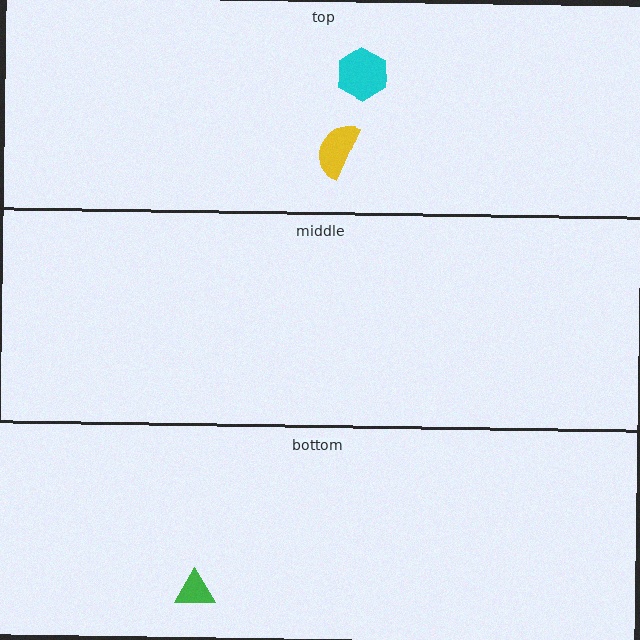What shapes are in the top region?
The cyan hexagon, the yellow semicircle.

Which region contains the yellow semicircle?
The top region.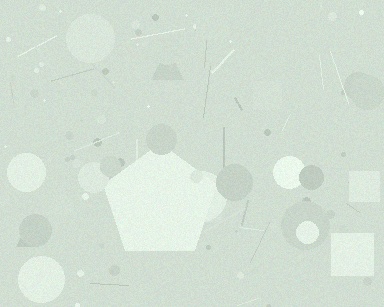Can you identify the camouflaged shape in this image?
The camouflaged shape is a pentagon.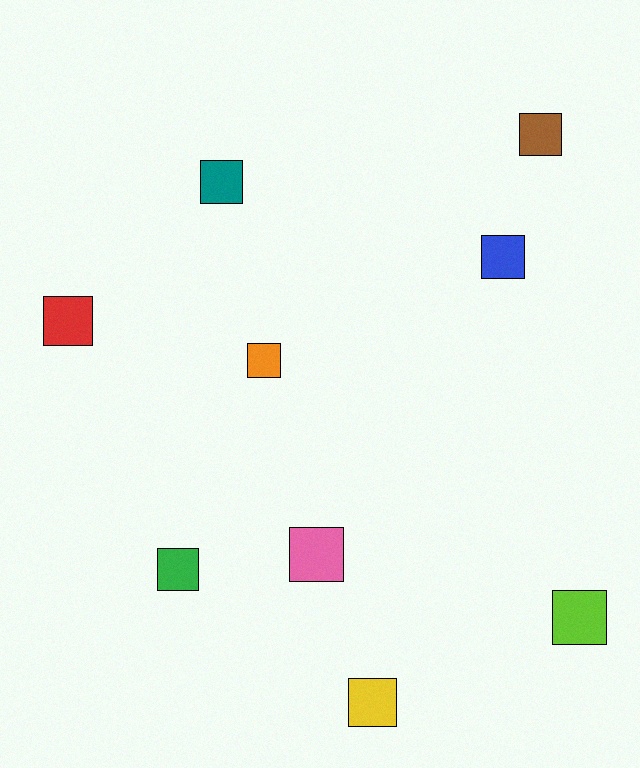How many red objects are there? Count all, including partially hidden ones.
There is 1 red object.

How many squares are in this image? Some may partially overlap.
There are 9 squares.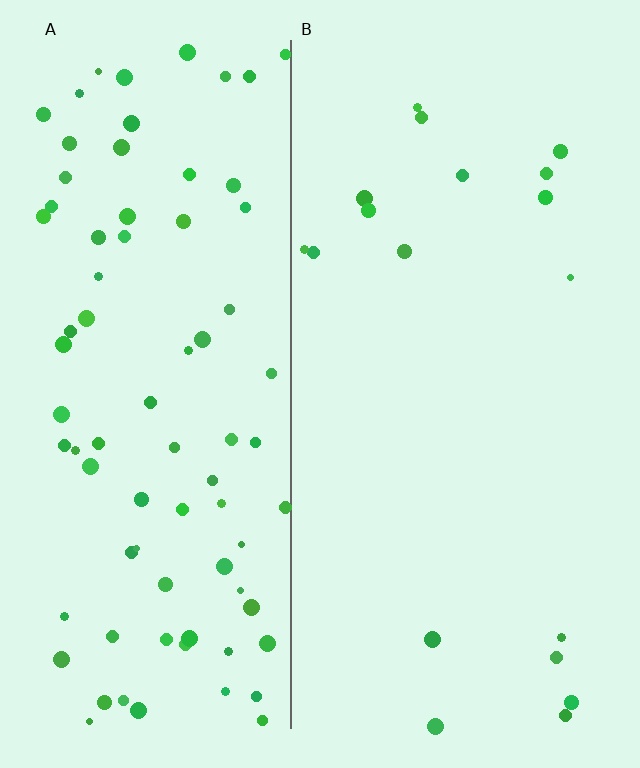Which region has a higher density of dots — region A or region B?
A (the left).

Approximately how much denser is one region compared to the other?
Approximately 4.5× — region A over region B.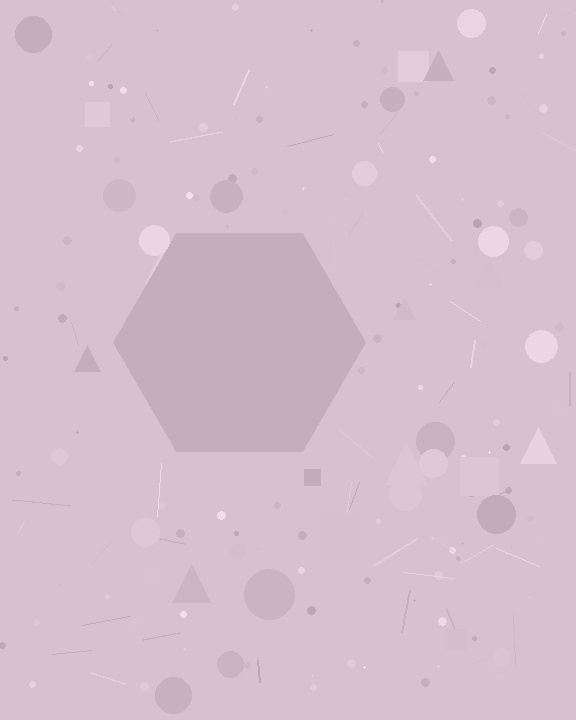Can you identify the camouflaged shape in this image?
The camouflaged shape is a hexagon.